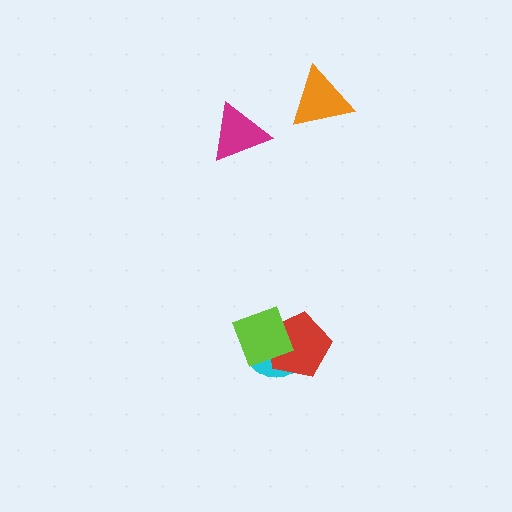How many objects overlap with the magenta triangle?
0 objects overlap with the magenta triangle.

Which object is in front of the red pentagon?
The lime diamond is in front of the red pentagon.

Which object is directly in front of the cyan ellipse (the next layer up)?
The red pentagon is directly in front of the cyan ellipse.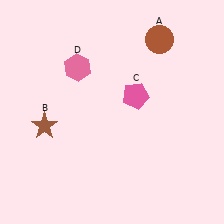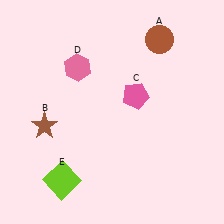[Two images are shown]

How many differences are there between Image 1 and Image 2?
There is 1 difference between the two images.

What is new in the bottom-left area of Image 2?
A lime square (E) was added in the bottom-left area of Image 2.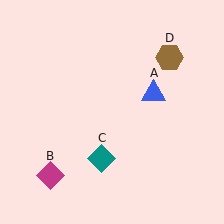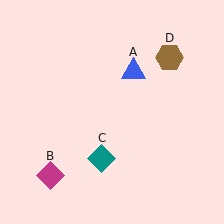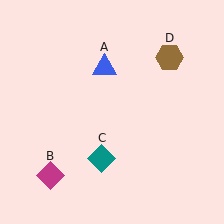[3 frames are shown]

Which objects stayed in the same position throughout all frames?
Magenta diamond (object B) and teal diamond (object C) and brown hexagon (object D) remained stationary.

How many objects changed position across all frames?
1 object changed position: blue triangle (object A).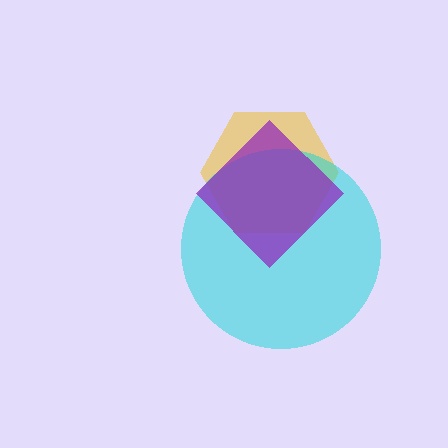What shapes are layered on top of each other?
The layered shapes are: a yellow hexagon, a cyan circle, a purple diamond.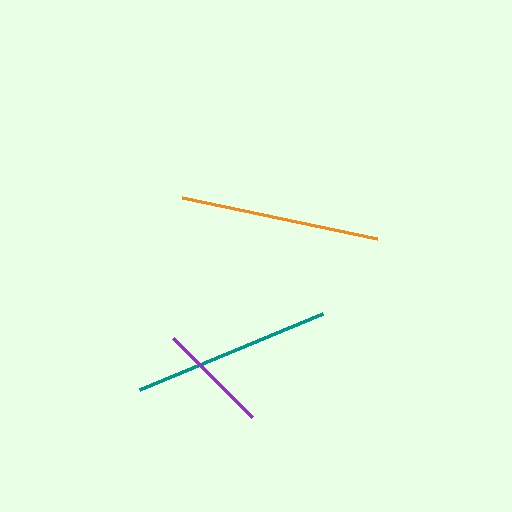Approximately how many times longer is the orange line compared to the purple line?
The orange line is approximately 1.8 times the length of the purple line.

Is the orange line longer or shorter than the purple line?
The orange line is longer than the purple line.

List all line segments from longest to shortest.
From longest to shortest: orange, teal, purple.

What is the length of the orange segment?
The orange segment is approximately 199 pixels long.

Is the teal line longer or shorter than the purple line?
The teal line is longer than the purple line.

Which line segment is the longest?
The orange line is the longest at approximately 199 pixels.